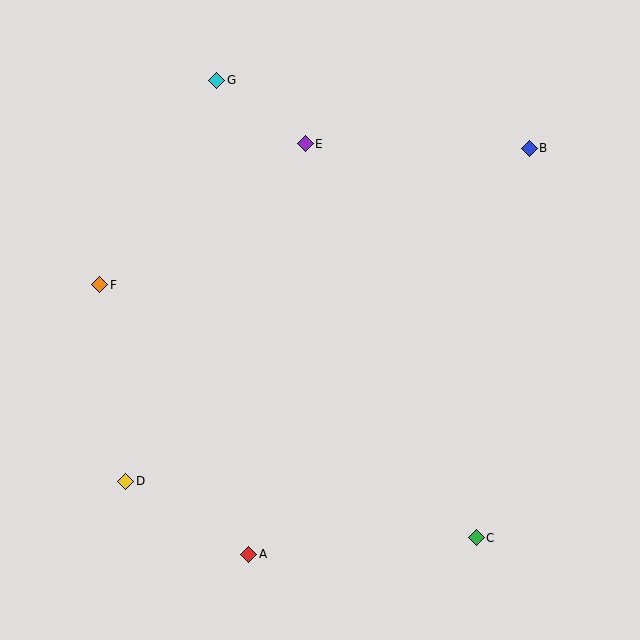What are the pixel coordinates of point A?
Point A is at (249, 554).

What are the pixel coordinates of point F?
Point F is at (100, 285).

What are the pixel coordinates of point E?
Point E is at (305, 144).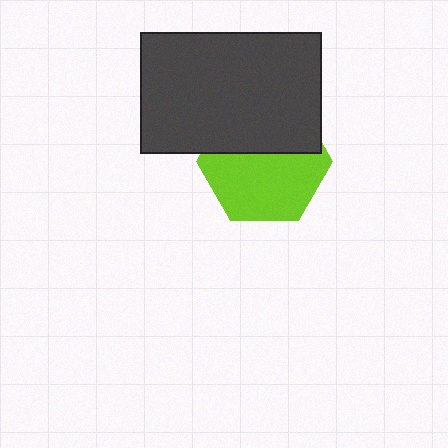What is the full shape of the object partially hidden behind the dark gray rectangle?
The partially hidden object is a lime hexagon.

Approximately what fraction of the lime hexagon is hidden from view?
Roughly 41% of the lime hexagon is hidden behind the dark gray rectangle.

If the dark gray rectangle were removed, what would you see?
You would see the complete lime hexagon.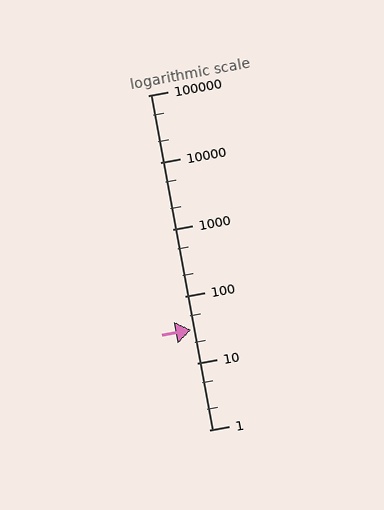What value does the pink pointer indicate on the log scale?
The pointer indicates approximately 31.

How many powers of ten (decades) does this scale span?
The scale spans 5 decades, from 1 to 100000.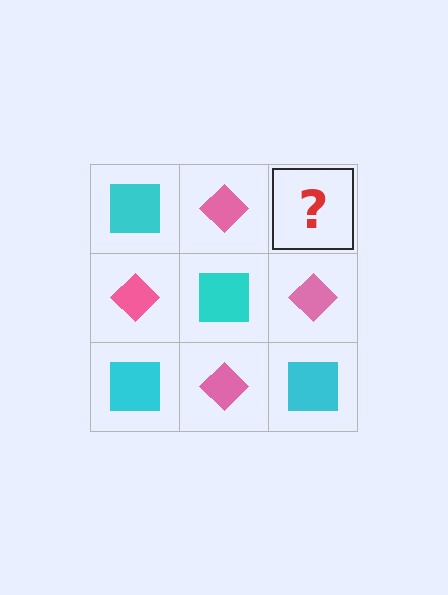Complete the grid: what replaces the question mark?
The question mark should be replaced with a cyan square.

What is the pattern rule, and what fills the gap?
The rule is that it alternates cyan square and pink diamond in a checkerboard pattern. The gap should be filled with a cyan square.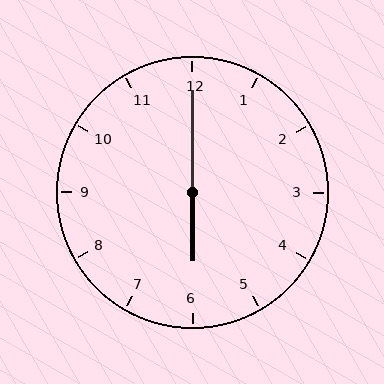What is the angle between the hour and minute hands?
Approximately 180 degrees.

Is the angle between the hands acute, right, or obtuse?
It is obtuse.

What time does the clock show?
6:00.